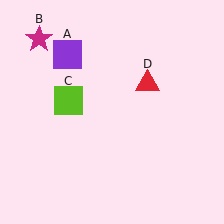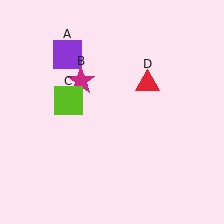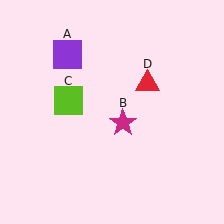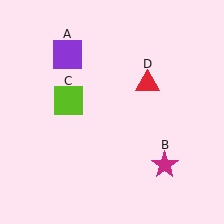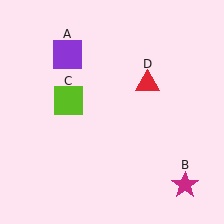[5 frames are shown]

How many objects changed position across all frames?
1 object changed position: magenta star (object B).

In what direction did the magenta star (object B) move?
The magenta star (object B) moved down and to the right.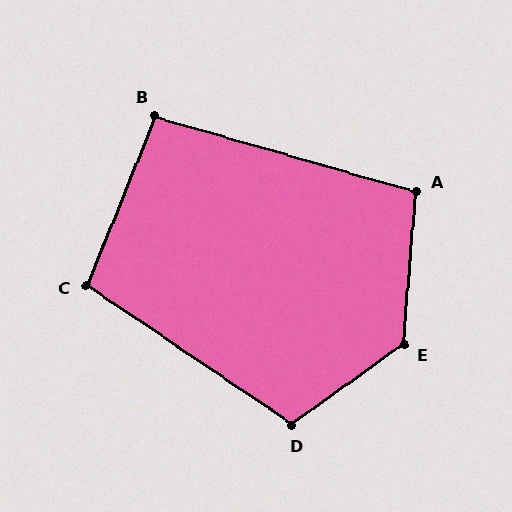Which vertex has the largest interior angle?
E, at approximately 130 degrees.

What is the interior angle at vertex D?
Approximately 110 degrees (obtuse).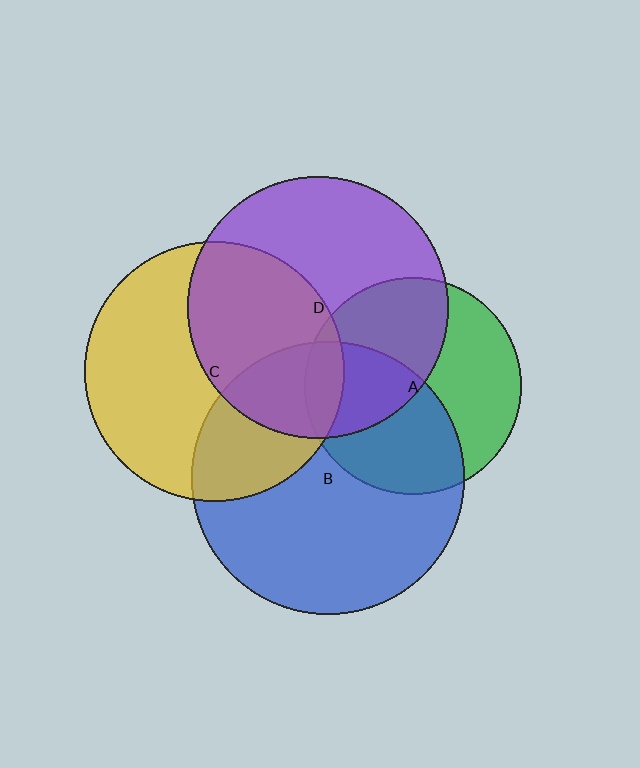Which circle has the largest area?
Circle B (blue).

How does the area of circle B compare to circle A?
Approximately 1.6 times.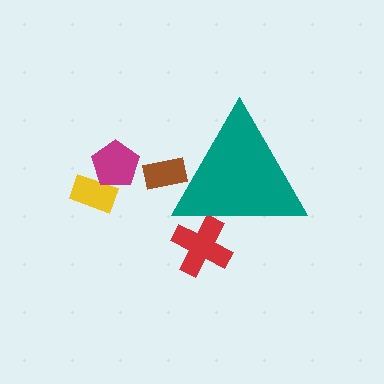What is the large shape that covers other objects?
A teal triangle.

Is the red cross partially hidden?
Yes, the red cross is partially hidden behind the teal triangle.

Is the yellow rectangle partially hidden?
No, the yellow rectangle is fully visible.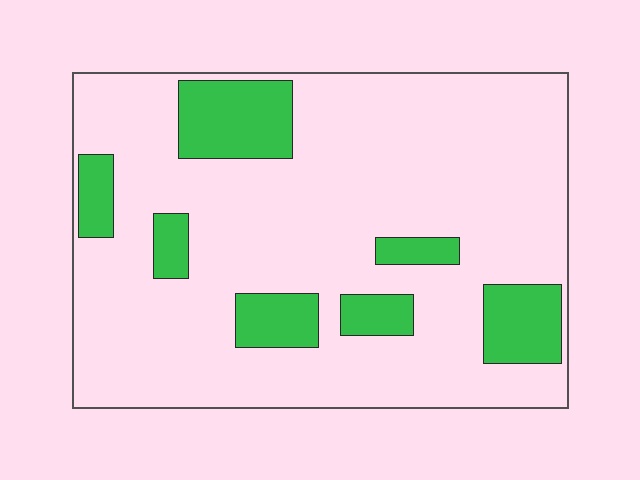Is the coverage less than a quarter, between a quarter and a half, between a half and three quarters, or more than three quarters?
Less than a quarter.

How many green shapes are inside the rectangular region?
7.